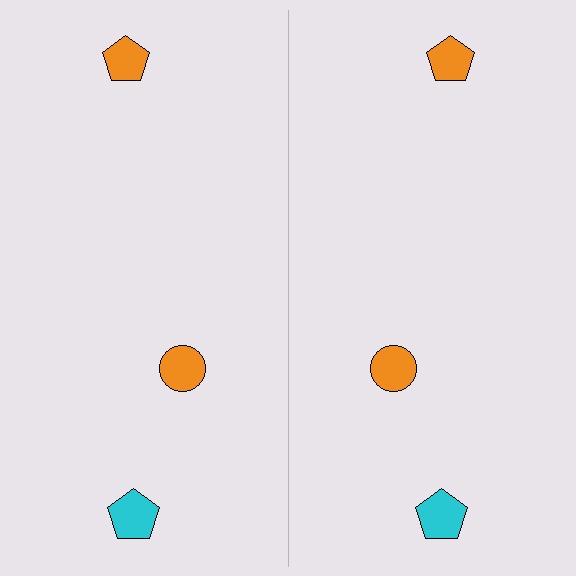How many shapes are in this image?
There are 6 shapes in this image.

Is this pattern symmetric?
Yes, this pattern has bilateral (reflection) symmetry.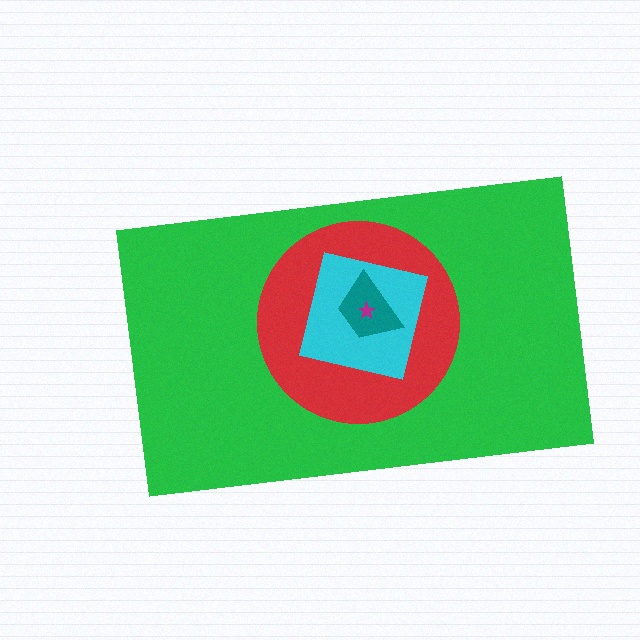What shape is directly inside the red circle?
The cyan square.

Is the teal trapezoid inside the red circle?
Yes.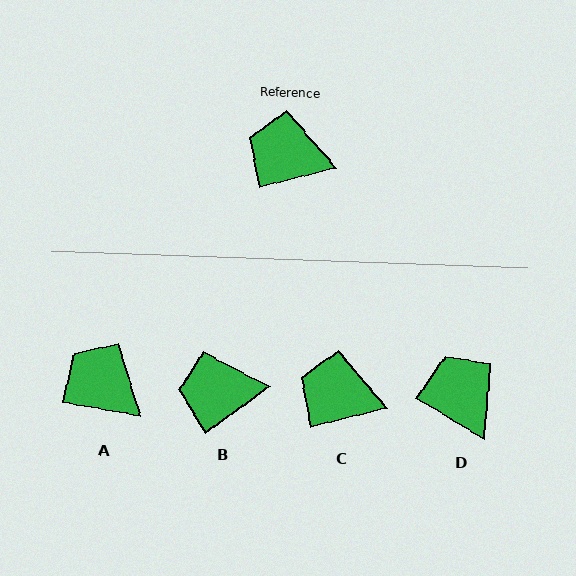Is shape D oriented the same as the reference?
No, it is off by about 46 degrees.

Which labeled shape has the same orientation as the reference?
C.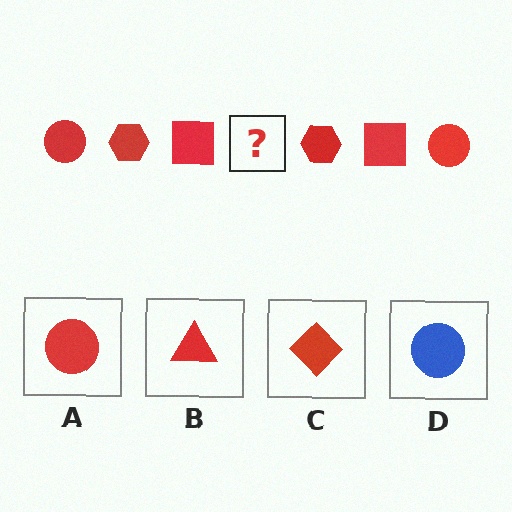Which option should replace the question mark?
Option A.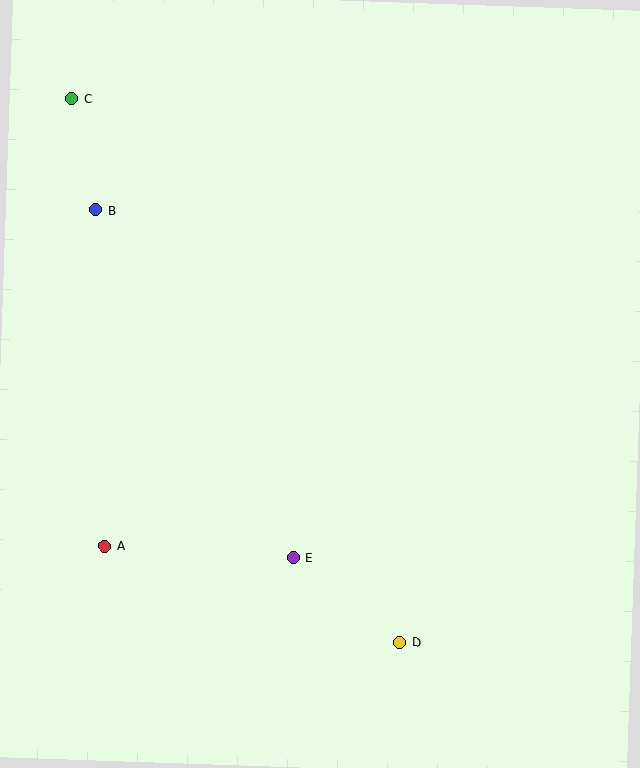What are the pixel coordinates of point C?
Point C is at (71, 98).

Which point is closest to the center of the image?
Point E at (293, 558) is closest to the center.